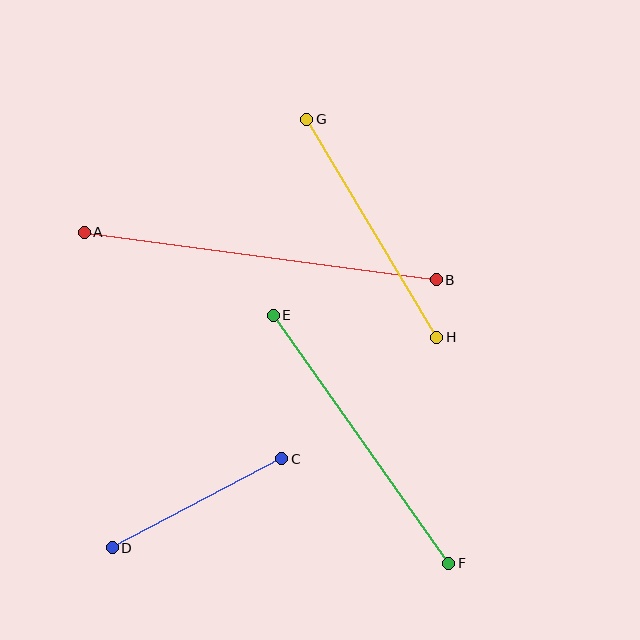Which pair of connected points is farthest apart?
Points A and B are farthest apart.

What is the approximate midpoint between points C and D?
The midpoint is at approximately (197, 503) pixels.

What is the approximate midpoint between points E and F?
The midpoint is at approximately (361, 439) pixels.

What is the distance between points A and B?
The distance is approximately 356 pixels.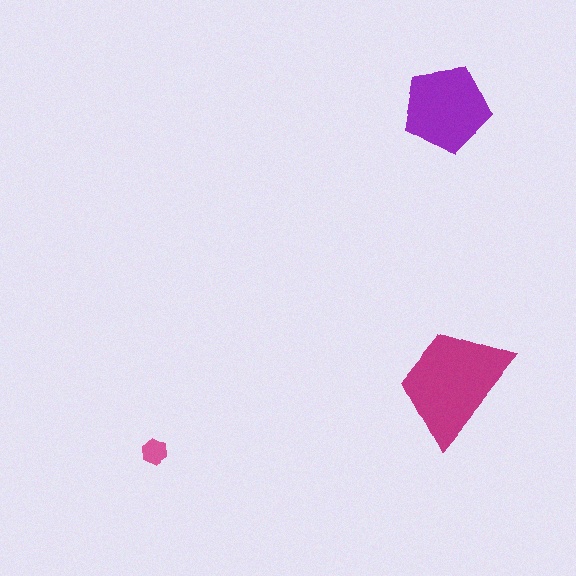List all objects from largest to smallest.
The magenta trapezoid, the purple pentagon, the pink hexagon.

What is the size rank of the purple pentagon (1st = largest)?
2nd.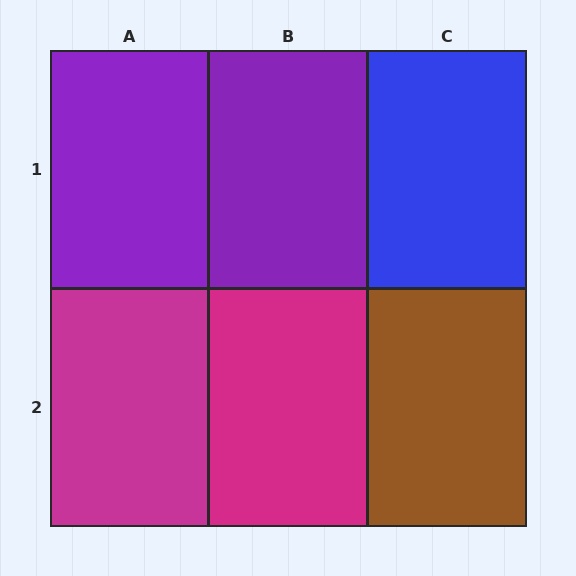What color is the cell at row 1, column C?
Blue.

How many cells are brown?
1 cell is brown.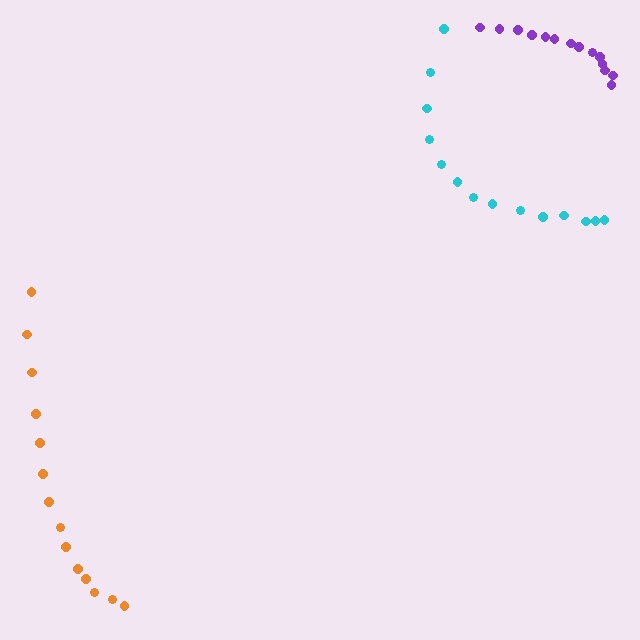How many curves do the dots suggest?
There are 3 distinct paths.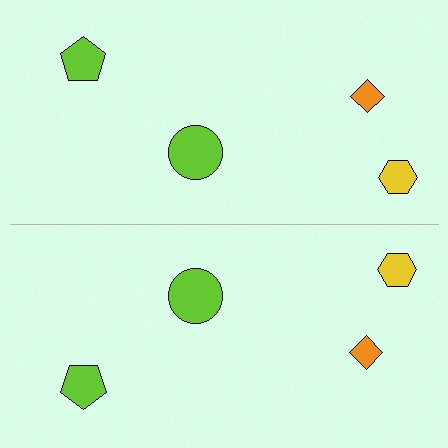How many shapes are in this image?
There are 8 shapes in this image.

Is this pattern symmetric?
Yes, this pattern has bilateral (reflection) symmetry.